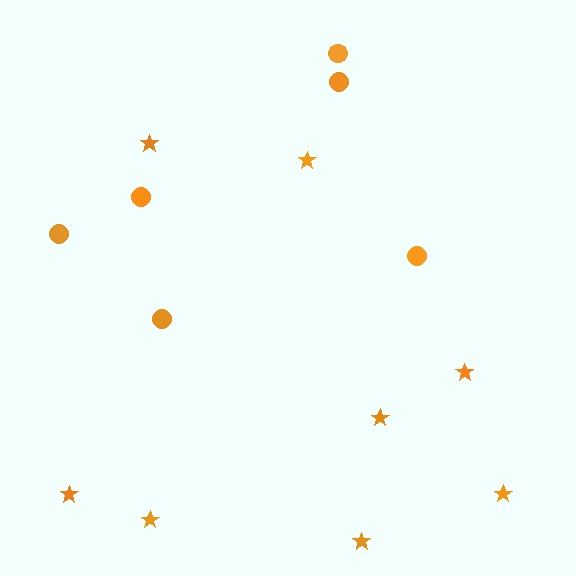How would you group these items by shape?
There are 2 groups: one group of circles (6) and one group of stars (8).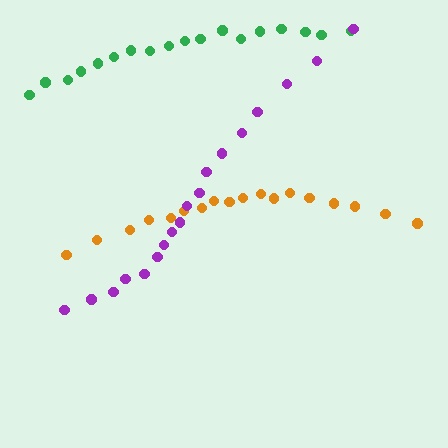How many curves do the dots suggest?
There are 3 distinct paths.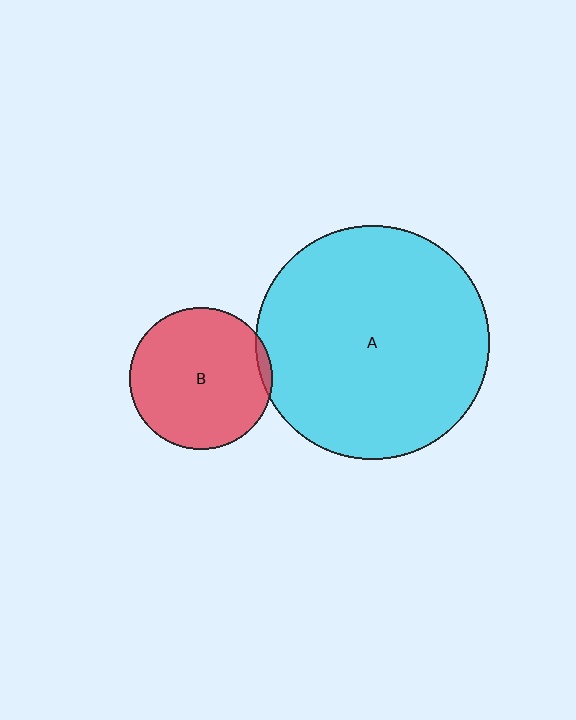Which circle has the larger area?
Circle A (cyan).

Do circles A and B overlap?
Yes.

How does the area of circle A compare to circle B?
Approximately 2.7 times.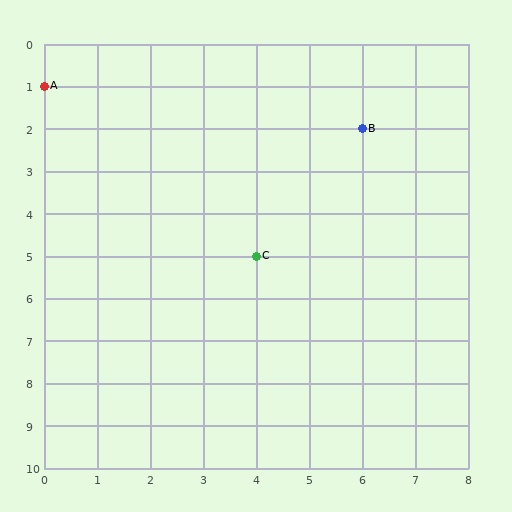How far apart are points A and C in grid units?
Points A and C are 4 columns and 4 rows apart (about 5.7 grid units diagonally).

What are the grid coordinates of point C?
Point C is at grid coordinates (4, 5).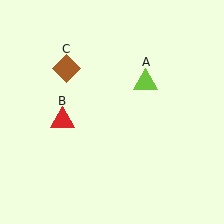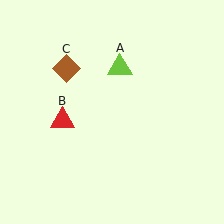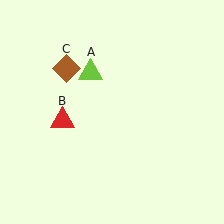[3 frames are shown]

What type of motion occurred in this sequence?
The lime triangle (object A) rotated counterclockwise around the center of the scene.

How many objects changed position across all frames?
1 object changed position: lime triangle (object A).